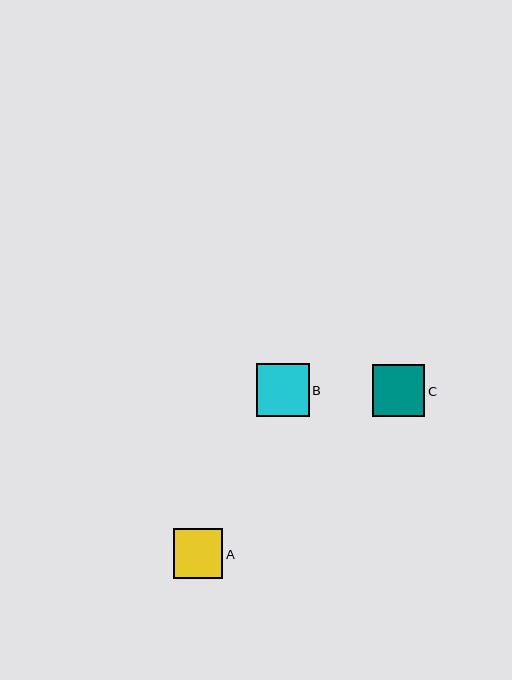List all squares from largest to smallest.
From largest to smallest: B, C, A.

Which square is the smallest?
Square A is the smallest with a size of approximately 49 pixels.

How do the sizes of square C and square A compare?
Square C and square A are approximately the same size.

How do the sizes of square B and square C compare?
Square B and square C are approximately the same size.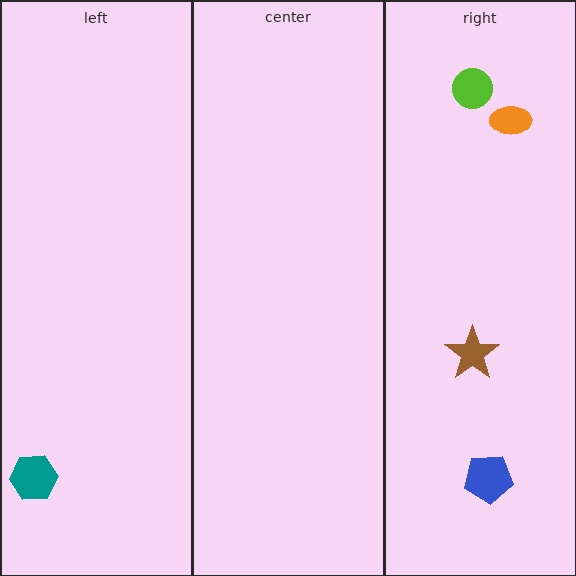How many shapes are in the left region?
1.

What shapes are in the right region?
The orange ellipse, the lime circle, the blue pentagon, the brown star.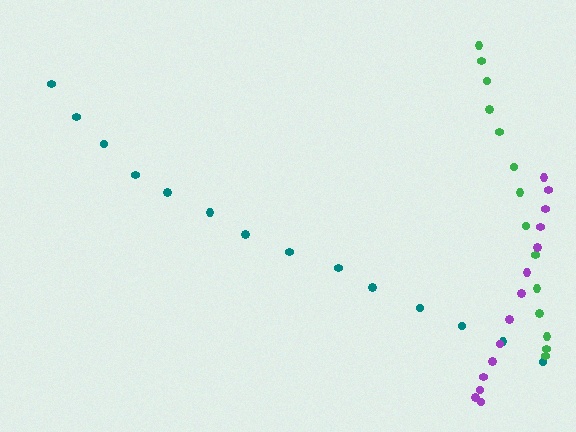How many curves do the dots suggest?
There are 3 distinct paths.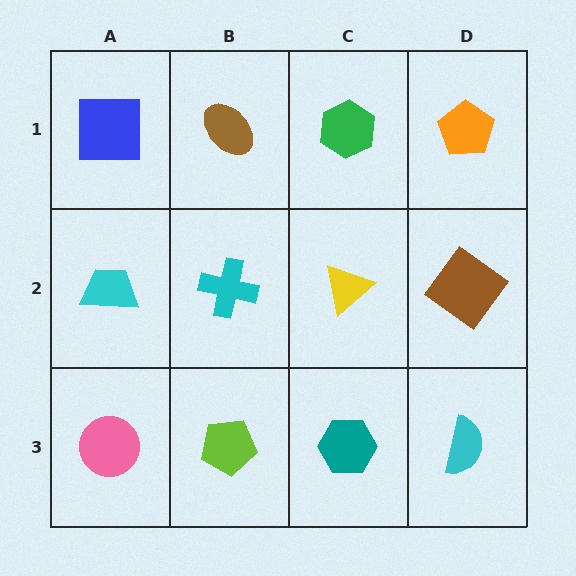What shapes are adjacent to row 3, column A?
A cyan trapezoid (row 2, column A), a lime pentagon (row 3, column B).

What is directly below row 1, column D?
A brown diamond.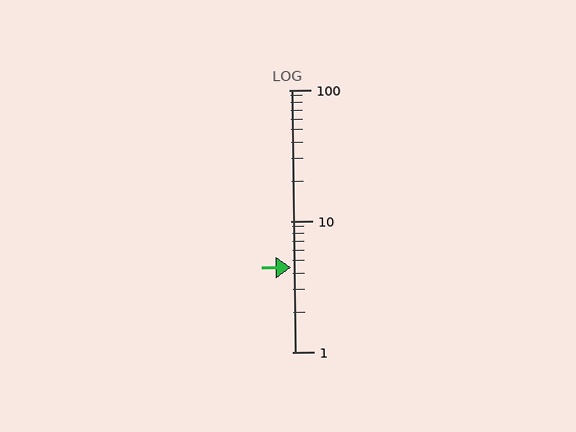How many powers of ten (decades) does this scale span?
The scale spans 2 decades, from 1 to 100.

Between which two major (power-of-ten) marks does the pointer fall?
The pointer is between 1 and 10.